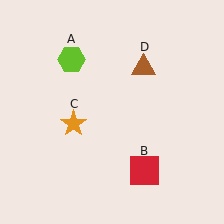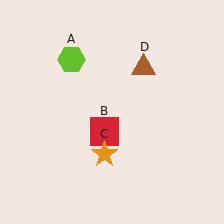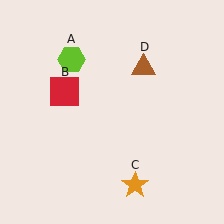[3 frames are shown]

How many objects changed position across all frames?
2 objects changed position: red square (object B), orange star (object C).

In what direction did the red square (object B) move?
The red square (object B) moved up and to the left.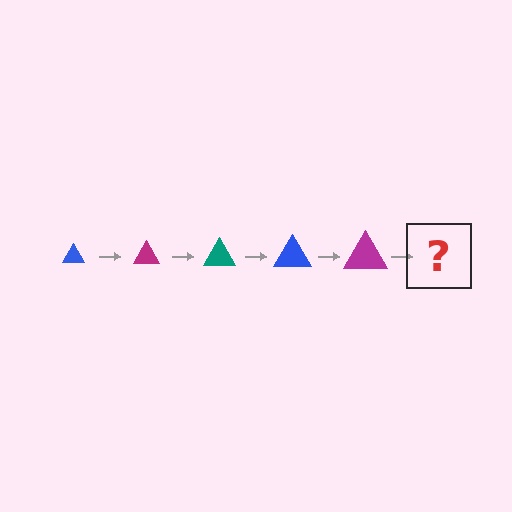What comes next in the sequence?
The next element should be a teal triangle, larger than the previous one.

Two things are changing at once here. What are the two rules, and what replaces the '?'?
The two rules are that the triangle grows larger each step and the color cycles through blue, magenta, and teal. The '?' should be a teal triangle, larger than the previous one.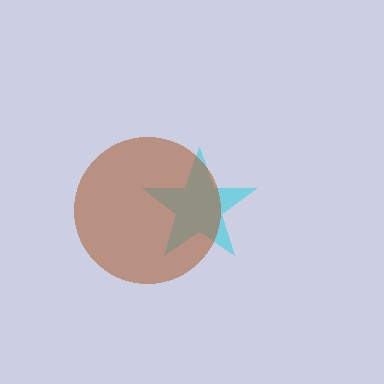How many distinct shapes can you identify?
There are 2 distinct shapes: a cyan star, a brown circle.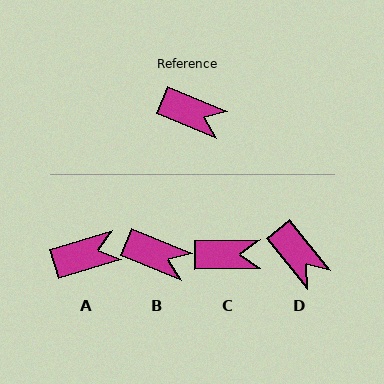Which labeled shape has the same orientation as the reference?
B.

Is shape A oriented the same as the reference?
No, it is off by about 39 degrees.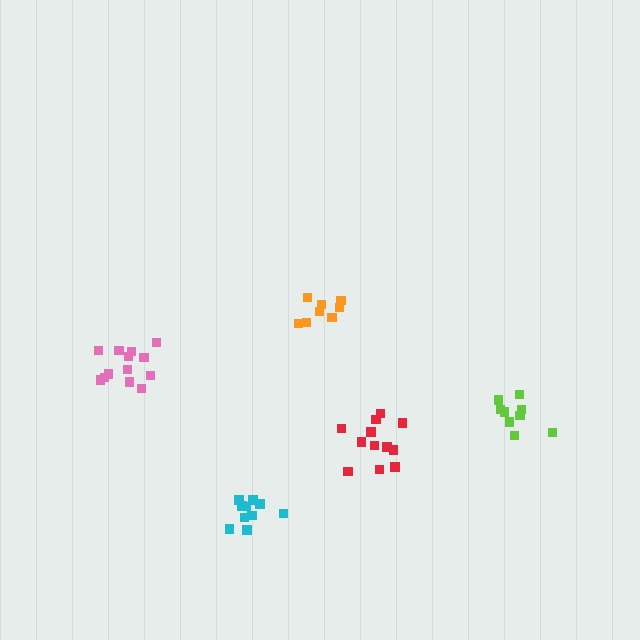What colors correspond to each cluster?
The clusters are colored: orange, pink, red, cyan, lime.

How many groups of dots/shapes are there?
There are 5 groups.